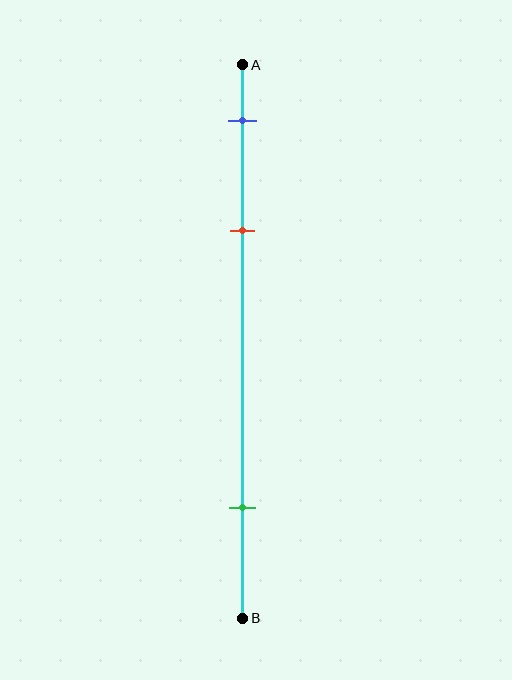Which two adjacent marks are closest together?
The blue and red marks are the closest adjacent pair.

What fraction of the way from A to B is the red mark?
The red mark is approximately 30% (0.3) of the way from A to B.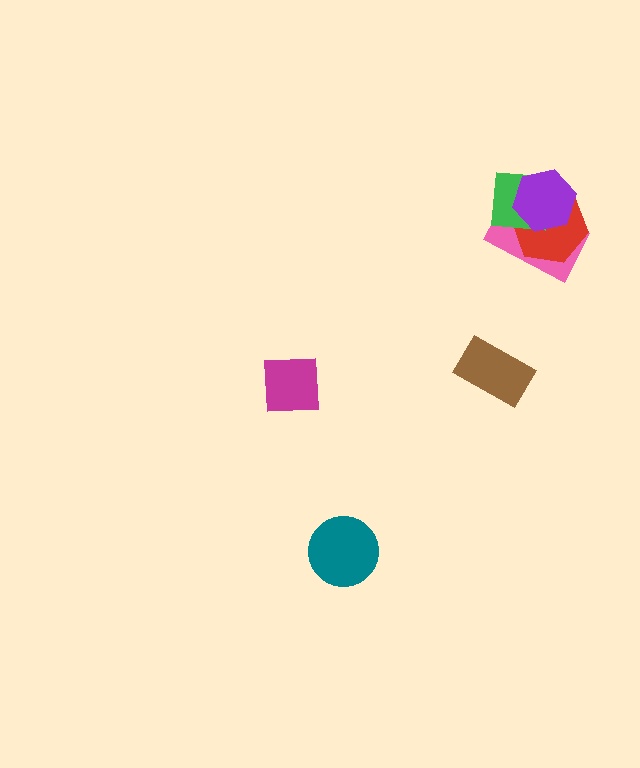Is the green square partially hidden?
Yes, it is partially covered by another shape.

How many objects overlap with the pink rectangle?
3 objects overlap with the pink rectangle.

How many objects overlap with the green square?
3 objects overlap with the green square.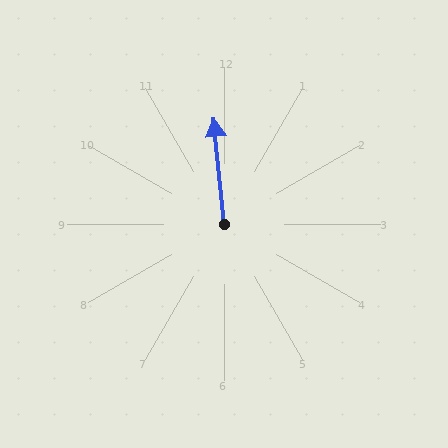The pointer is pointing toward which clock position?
Roughly 12 o'clock.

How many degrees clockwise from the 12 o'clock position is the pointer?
Approximately 355 degrees.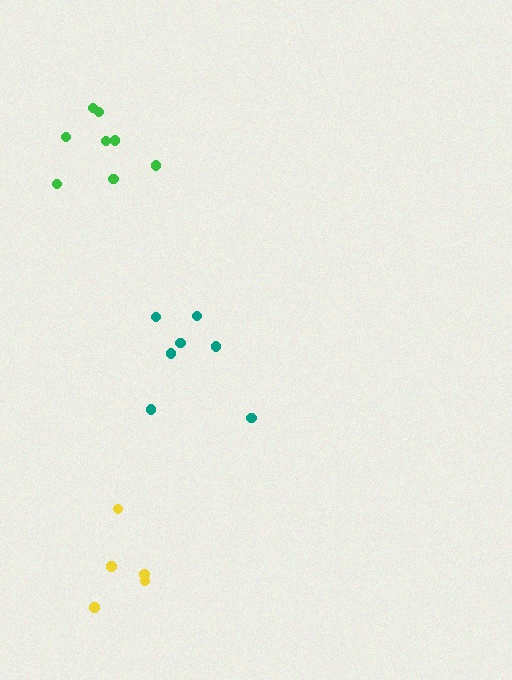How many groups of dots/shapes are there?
There are 3 groups.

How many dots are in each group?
Group 1: 7 dots, Group 2: 8 dots, Group 3: 5 dots (20 total).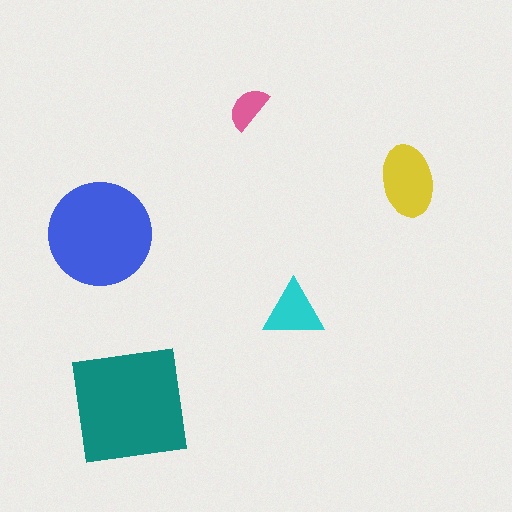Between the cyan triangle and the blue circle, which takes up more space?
The blue circle.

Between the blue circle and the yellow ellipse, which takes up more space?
The blue circle.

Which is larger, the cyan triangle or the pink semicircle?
The cyan triangle.